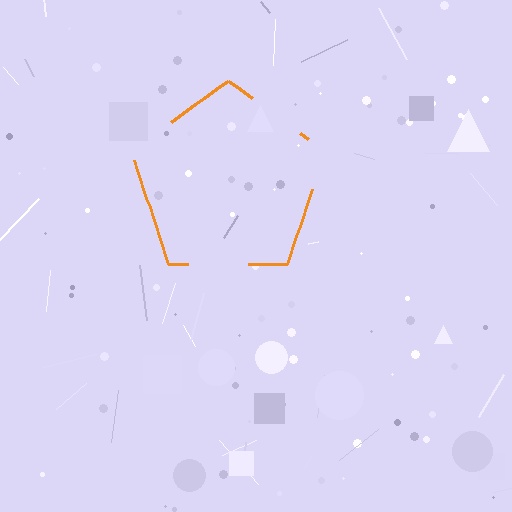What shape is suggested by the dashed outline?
The dashed outline suggests a pentagon.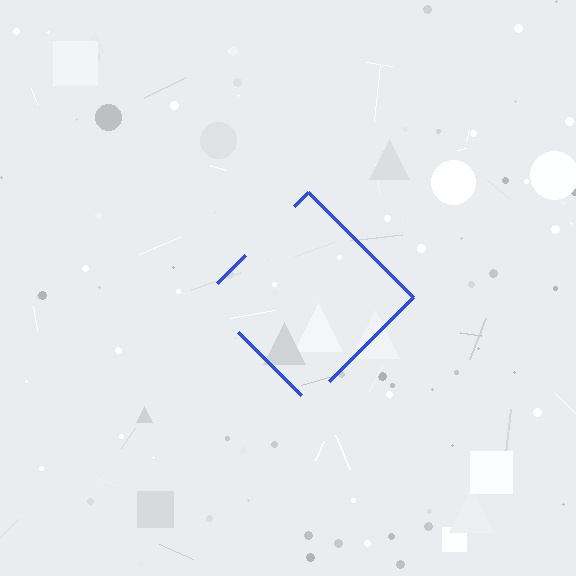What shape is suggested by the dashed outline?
The dashed outline suggests a diamond.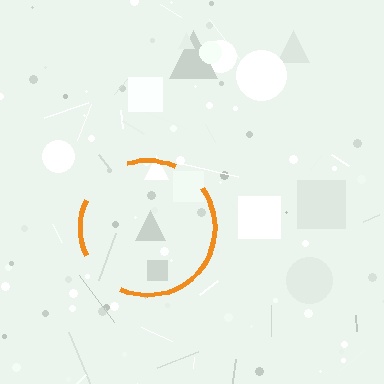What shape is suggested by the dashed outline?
The dashed outline suggests a circle.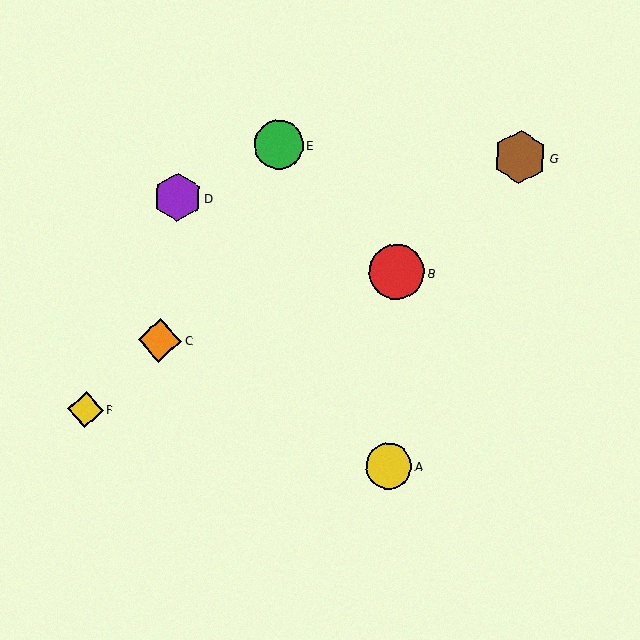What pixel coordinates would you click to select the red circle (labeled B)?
Click at (397, 271) to select the red circle B.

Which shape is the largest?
The red circle (labeled B) is the largest.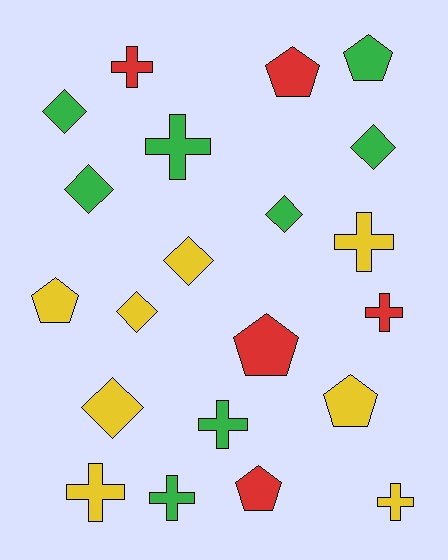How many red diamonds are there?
There are no red diamonds.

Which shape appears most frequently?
Cross, with 8 objects.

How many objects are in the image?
There are 21 objects.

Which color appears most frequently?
Green, with 8 objects.